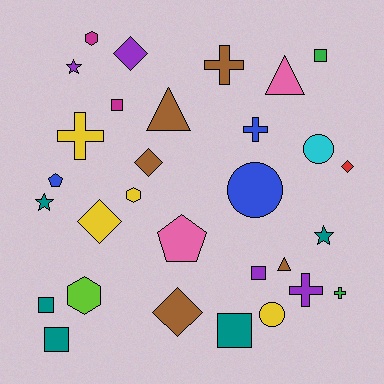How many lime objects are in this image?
There is 1 lime object.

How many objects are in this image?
There are 30 objects.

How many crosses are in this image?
There are 5 crosses.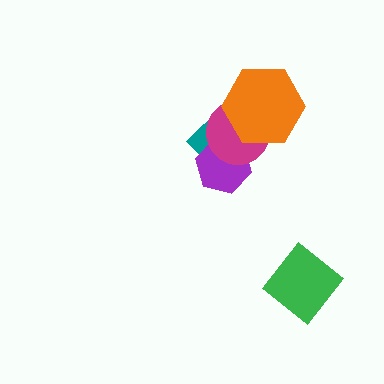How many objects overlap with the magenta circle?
3 objects overlap with the magenta circle.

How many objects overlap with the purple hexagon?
2 objects overlap with the purple hexagon.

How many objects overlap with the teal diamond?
3 objects overlap with the teal diamond.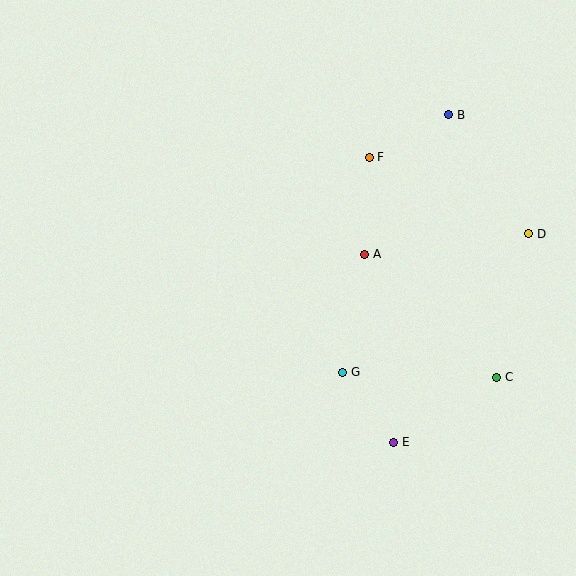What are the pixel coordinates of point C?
Point C is at (497, 377).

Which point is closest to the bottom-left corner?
Point G is closest to the bottom-left corner.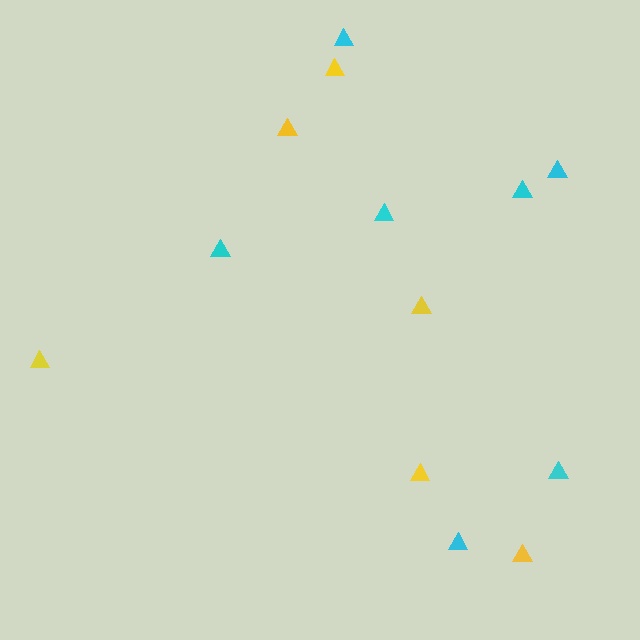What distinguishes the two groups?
There are 2 groups: one group of cyan triangles (7) and one group of yellow triangles (6).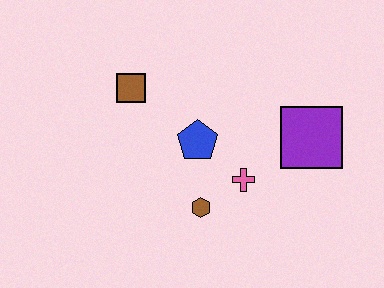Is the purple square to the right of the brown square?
Yes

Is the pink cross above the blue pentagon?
No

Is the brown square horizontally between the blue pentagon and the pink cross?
No